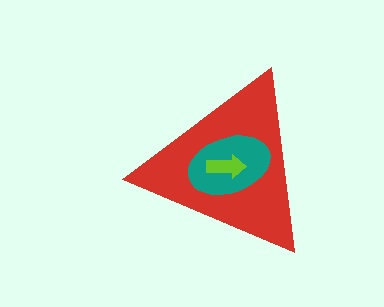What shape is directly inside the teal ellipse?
The lime arrow.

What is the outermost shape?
The red triangle.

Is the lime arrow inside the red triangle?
Yes.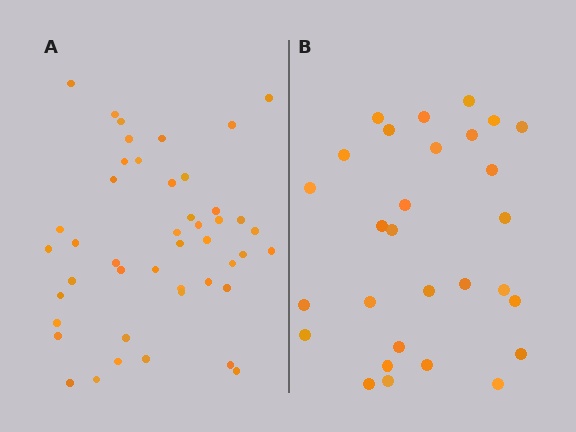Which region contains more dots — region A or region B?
Region A (the left region) has more dots.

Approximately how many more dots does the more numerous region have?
Region A has approximately 15 more dots than region B.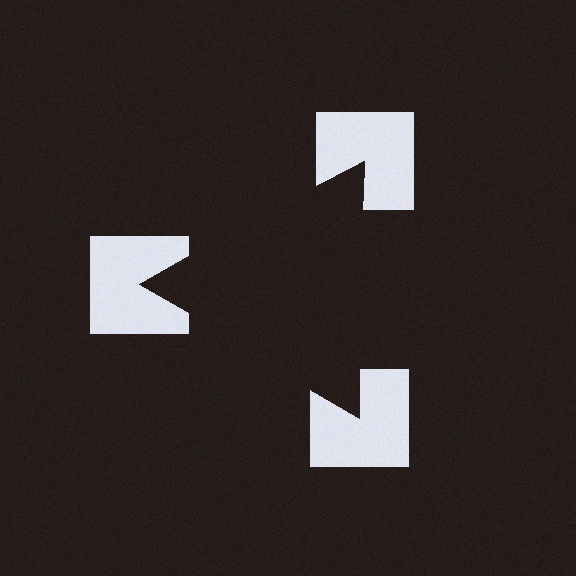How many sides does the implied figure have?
3 sides.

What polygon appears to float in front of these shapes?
An illusory triangle — its edges are inferred from the aligned wedge cuts in the notched squares, not physically drawn.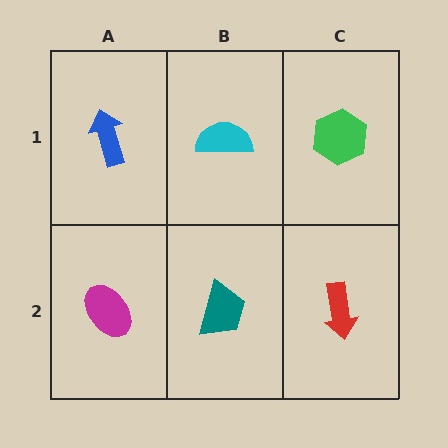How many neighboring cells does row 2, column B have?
3.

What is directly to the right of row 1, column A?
A cyan semicircle.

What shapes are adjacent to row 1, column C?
A red arrow (row 2, column C), a cyan semicircle (row 1, column B).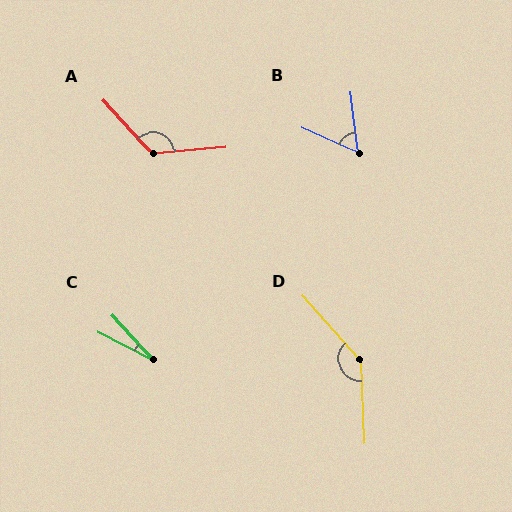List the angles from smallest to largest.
C (20°), B (59°), A (127°), D (141°).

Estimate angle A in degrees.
Approximately 127 degrees.